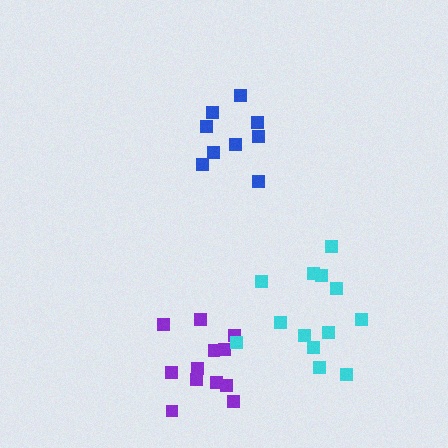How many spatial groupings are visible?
There are 3 spatial groupings.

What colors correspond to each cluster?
The clusters are colored: purple, blue, cyan.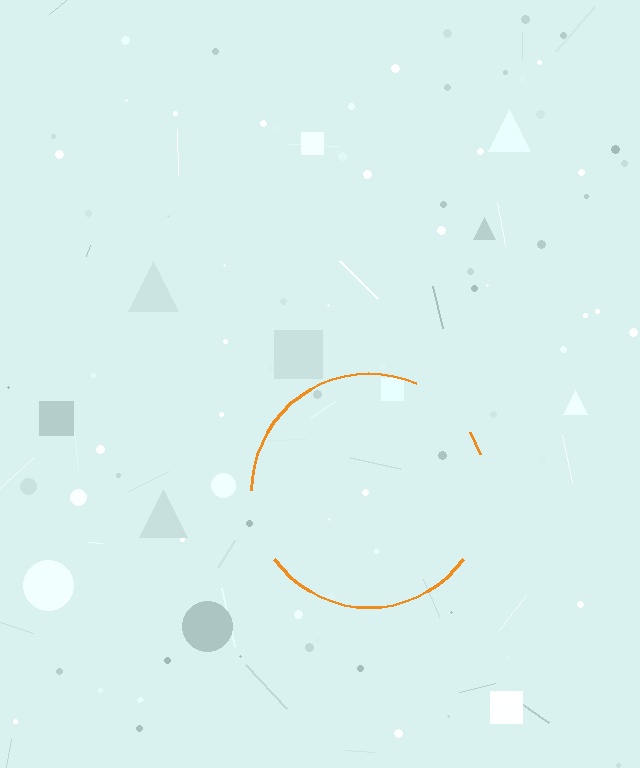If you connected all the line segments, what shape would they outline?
They would outline a circle.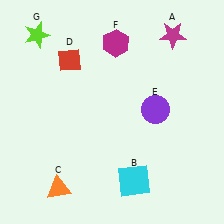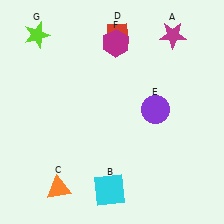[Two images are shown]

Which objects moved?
The objects that moved are: the cyan square (B), the red diamond (D).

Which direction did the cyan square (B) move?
The cyan square (B) moved left.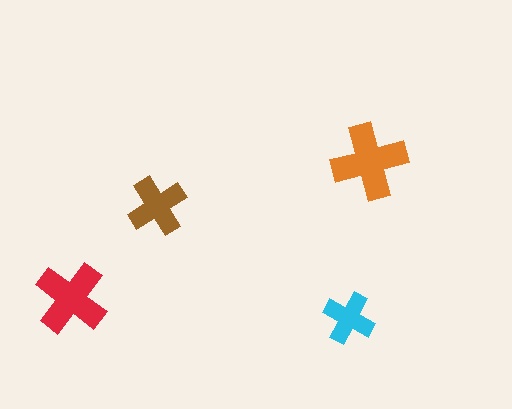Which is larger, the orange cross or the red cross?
The orange one.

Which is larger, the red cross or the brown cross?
The red one.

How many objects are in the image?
There are 4 objects in the image.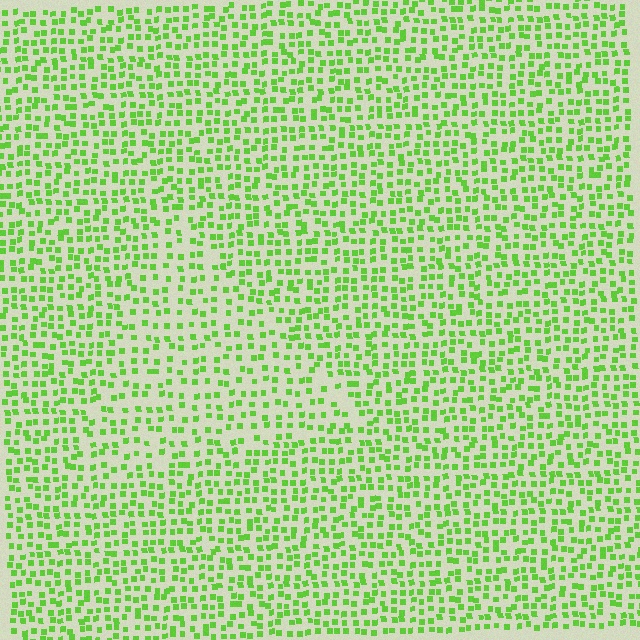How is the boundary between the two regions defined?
The boundary is defined by a change in element density (approximately 1.5x ratio). All elements are the same color, size, and shape.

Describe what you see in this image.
The image contains small lime elements arranged at two different densities. A triangle-shaped region is visible where the elements are less densely packed than the surrounding area.